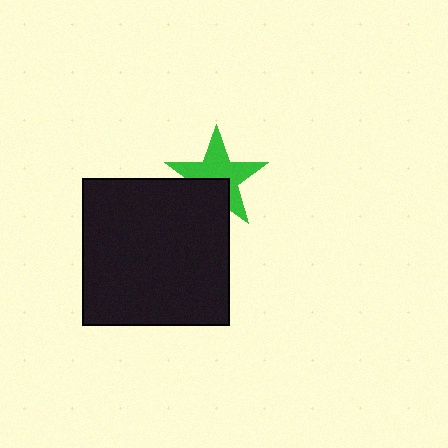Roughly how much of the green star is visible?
Most of it is visible (roughly 66%).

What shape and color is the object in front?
The object in front is a black square.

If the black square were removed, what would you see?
You would see the complete green star.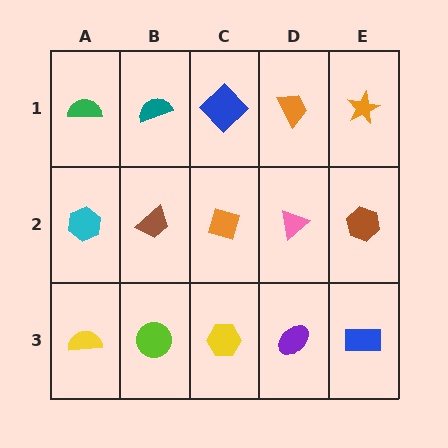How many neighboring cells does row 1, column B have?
3.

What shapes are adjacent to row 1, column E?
A brown hexagon (row 2, column E), an orange trapezoid (row 1, column D).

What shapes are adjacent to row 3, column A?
A cyan hexagon (row 2, column A), a lime circle (row 3, column B).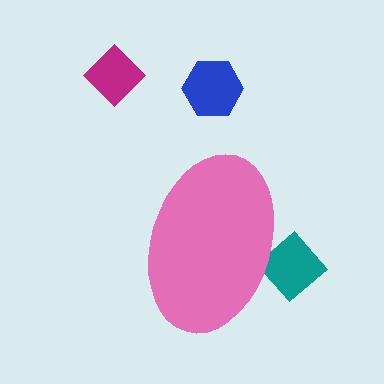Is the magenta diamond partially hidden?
No, the magenta diamond is fully visible.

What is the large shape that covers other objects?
A pink ellipse.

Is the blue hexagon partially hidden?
No, the blue hexagon is fully visible.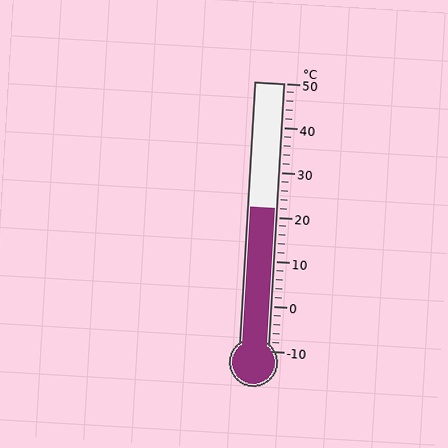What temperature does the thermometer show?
The thermometer shows approximately 22°C.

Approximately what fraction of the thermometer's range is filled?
The thermometer is filled to approximately 55% of its range.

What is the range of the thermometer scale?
The thermometer scale ranges from -10°C to 50°C.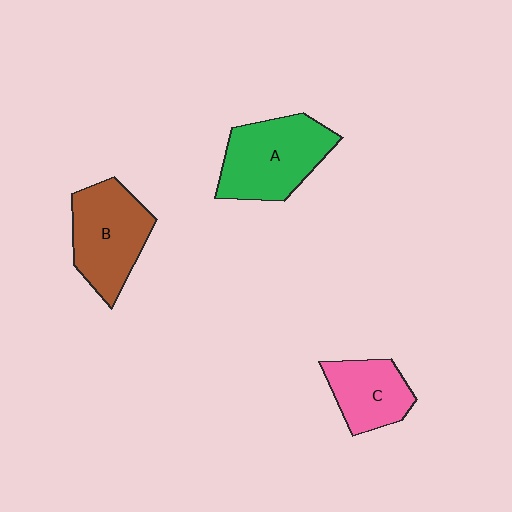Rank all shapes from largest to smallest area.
From largest to smallest: A (green), B (brown), C (pink).